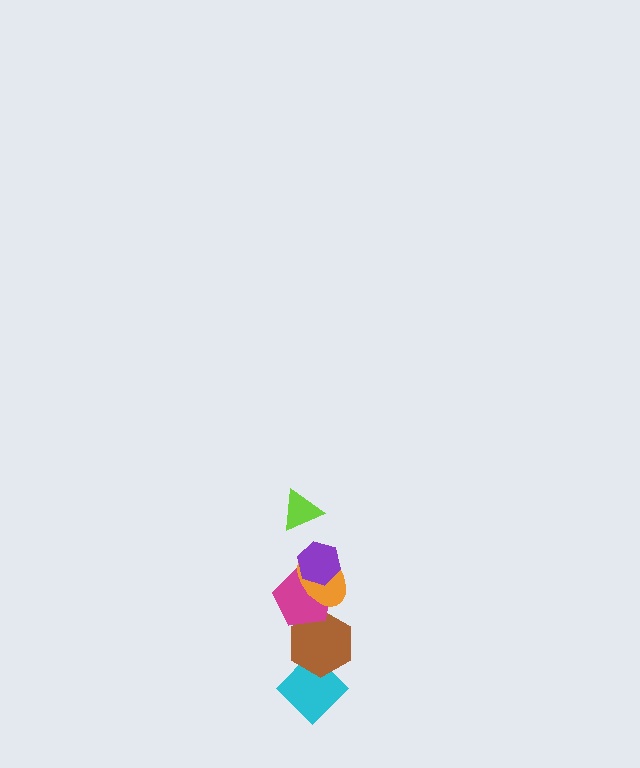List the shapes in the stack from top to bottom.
From top to bottom: the lime triangle, the purple hexagon, the orange ellipse, the magenta pentagon, the brown hexagon, the cyan diamond.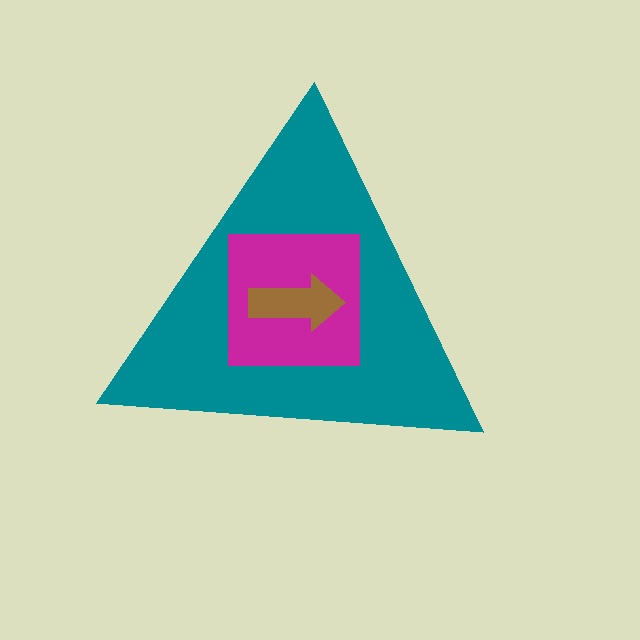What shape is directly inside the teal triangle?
The magenta square.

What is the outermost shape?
The teal triangle.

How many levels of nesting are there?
3.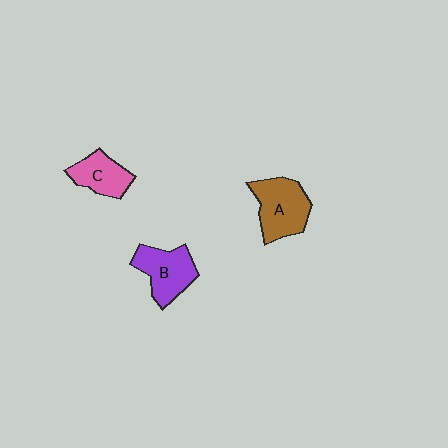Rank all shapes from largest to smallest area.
From largest to smallest: A (brown), B (purple), C (pink).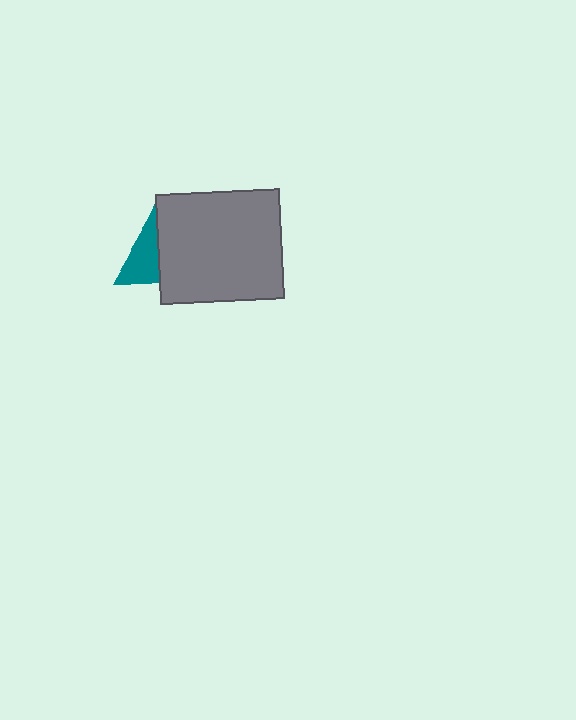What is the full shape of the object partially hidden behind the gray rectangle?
The partially hidden object is a teal triangle.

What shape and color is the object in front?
The object in front is a gray rectangle.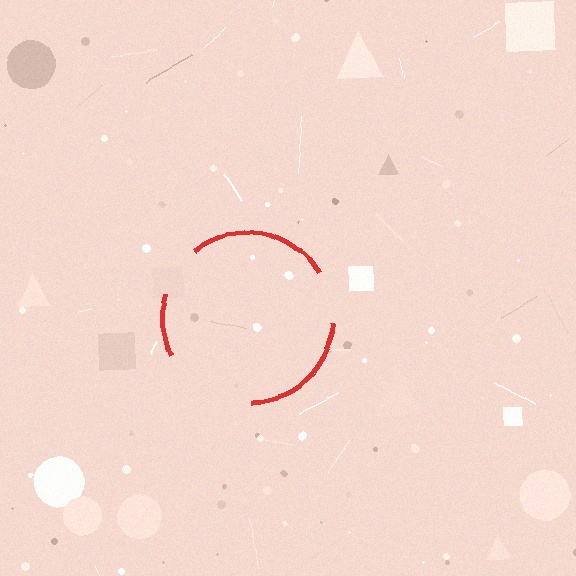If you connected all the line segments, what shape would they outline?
They would outline a circle.